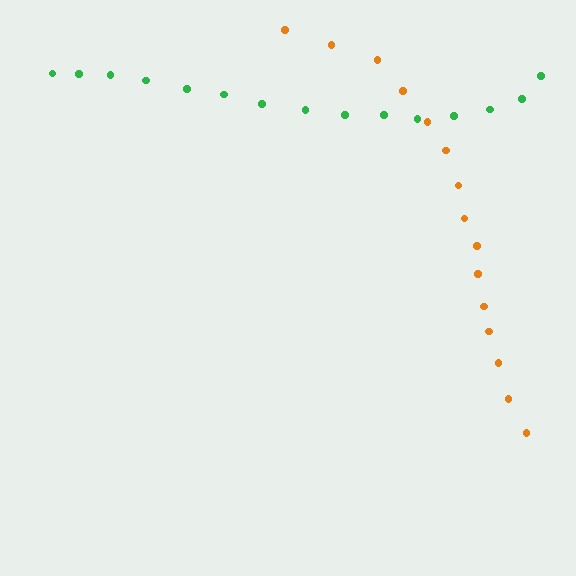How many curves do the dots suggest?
There are 2 distinct paths.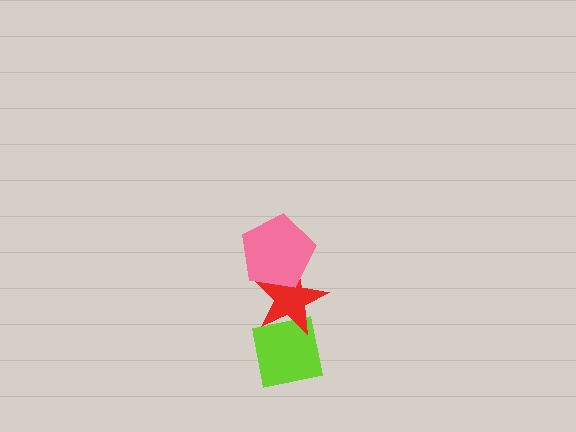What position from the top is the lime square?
The lime square is 3rd from the top.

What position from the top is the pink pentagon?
The pink pentagon is 1st from the top.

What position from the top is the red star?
The red star is 2nd from the top.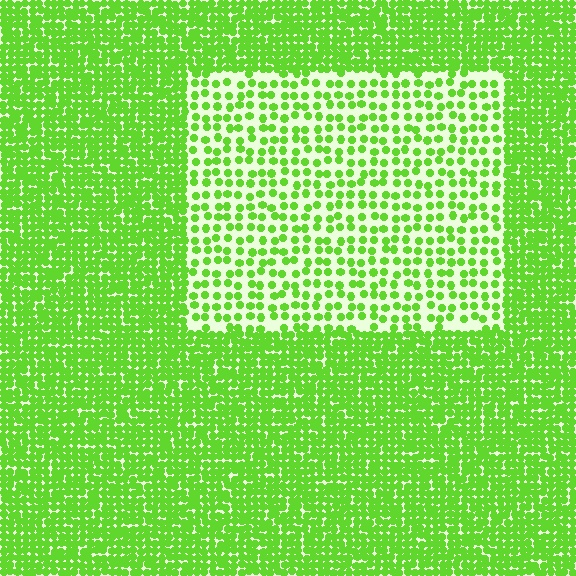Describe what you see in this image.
The image contains small lime elements arranged at two different densities. A rectangle-shaped region is visible where the elements are less densely packed than the surrounding area.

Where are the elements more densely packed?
The elements are more densely packed outside the rectangle boundary.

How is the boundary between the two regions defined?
The boundary is defined by a change in element density (approximately 2.4x ratio). All elements are the same color, size, and shape.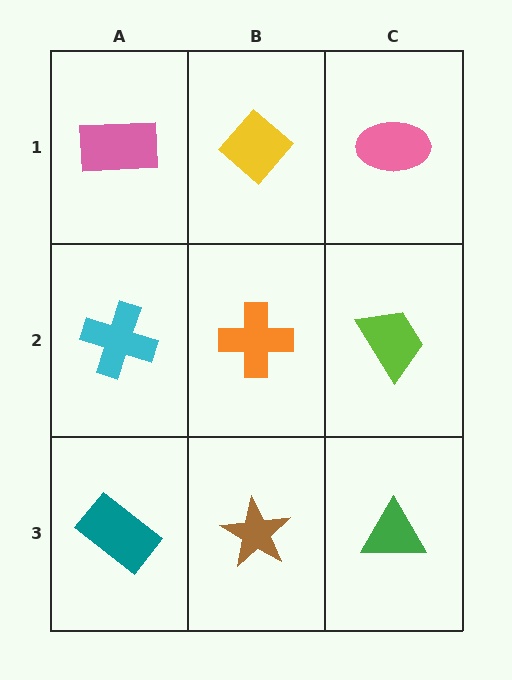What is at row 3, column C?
A green triangle.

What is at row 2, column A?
A cyan cross.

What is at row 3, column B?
A brown star.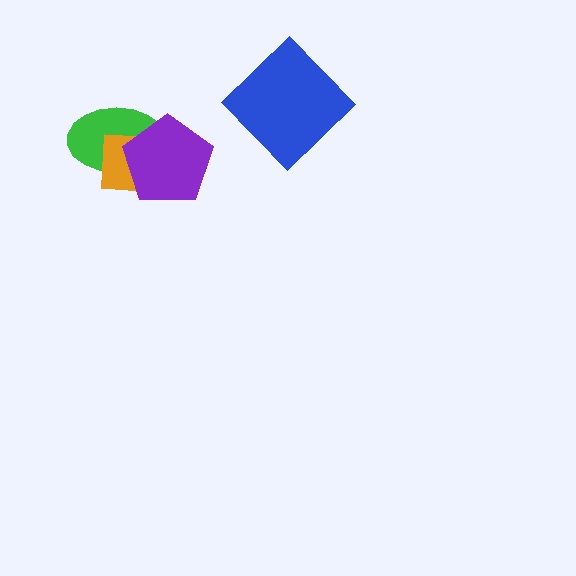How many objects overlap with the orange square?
2 objects overlap with the orange square.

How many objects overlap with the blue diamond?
0 objects overlap with the blue diamond.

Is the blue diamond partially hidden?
No, no other shape covers it.